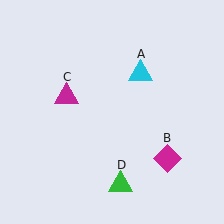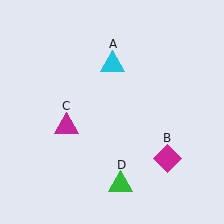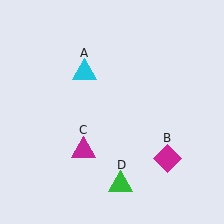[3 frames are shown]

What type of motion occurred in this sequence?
The cyan triangle (object A), magenta triangle (object C) rotated counterclockwise around the center of the scene.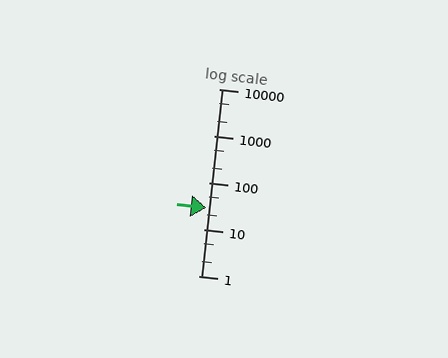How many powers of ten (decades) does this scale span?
The scale spans 4 decades, from 1 to 10000.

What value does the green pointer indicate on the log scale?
The pointer indicates approximately 29.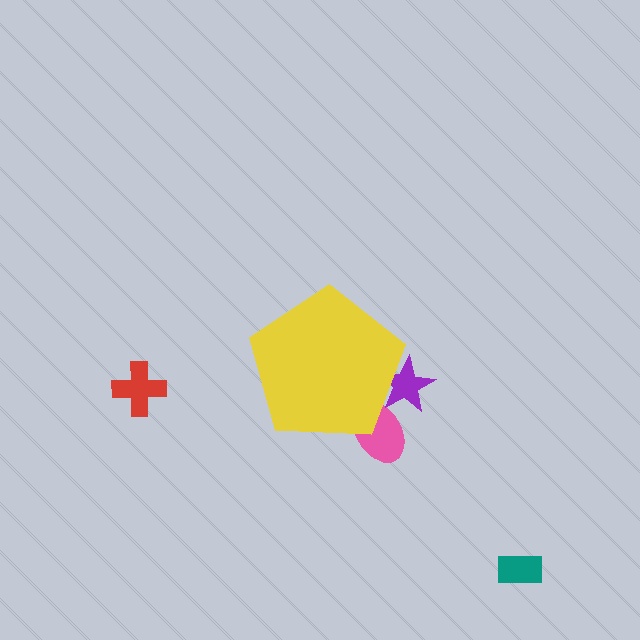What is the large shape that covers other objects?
A yellow pentagon.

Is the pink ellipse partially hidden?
Yes, the pink ellipse is partially hidden behind the yellow pentagon.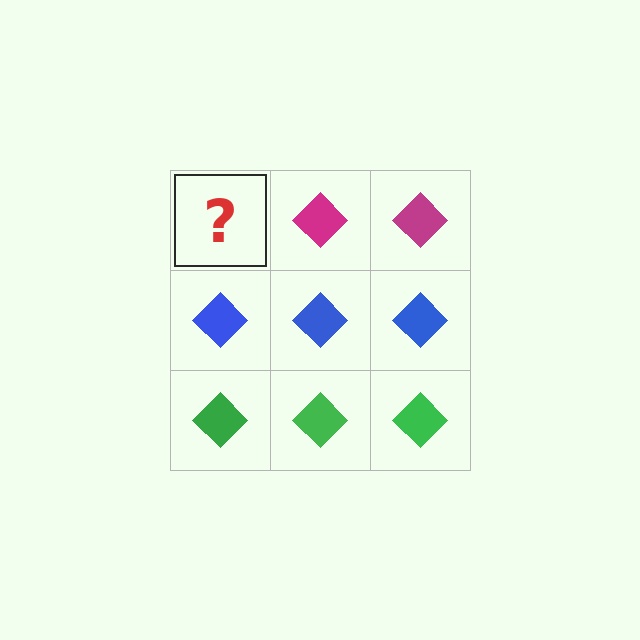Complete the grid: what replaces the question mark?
The question mark should be replaced with a magenta diamond.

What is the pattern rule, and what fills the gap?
The rule is that each row has a consistent color. The gap should be filled with a magenta diamond.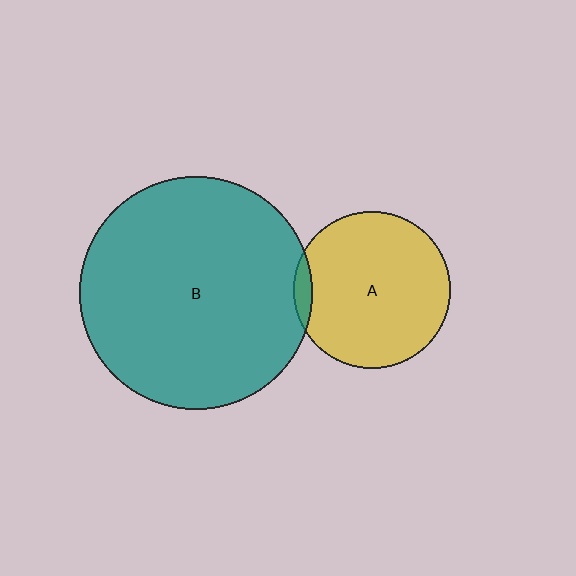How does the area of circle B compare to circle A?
Approximately 2.2 times.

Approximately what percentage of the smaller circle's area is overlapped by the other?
Approximately 5%.